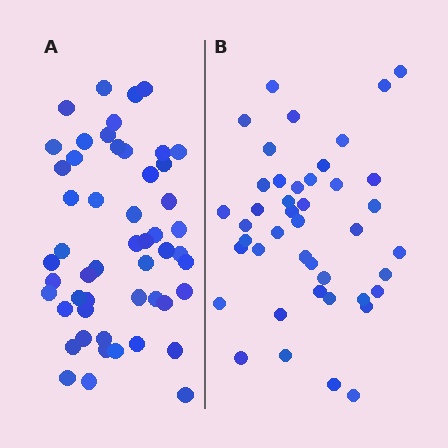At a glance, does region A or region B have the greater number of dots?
Region A (the left region) has more dots.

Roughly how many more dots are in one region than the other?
Region A has roughly 8 or so more dots than region B.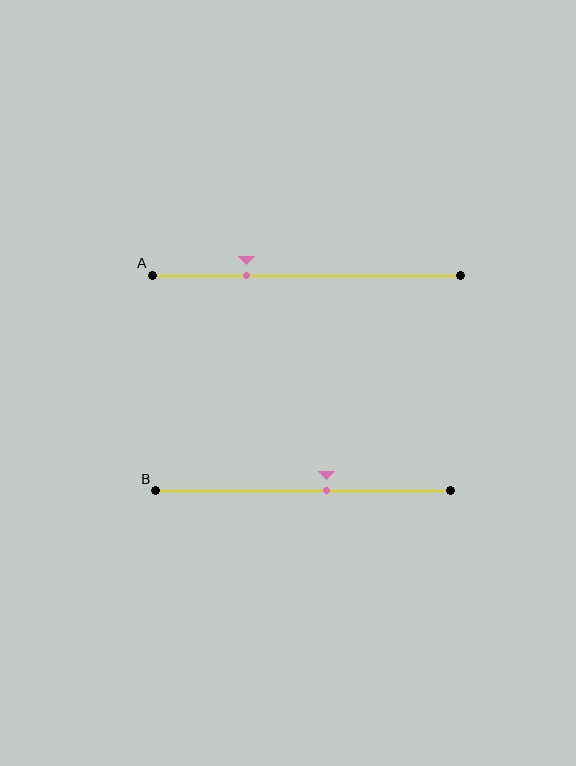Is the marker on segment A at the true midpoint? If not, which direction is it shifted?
No, the marker on segment A is shifted to the left by about 19% of the segment length.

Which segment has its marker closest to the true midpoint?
Segment B has its marker closest to the true midpoint.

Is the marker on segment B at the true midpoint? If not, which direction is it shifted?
No, the marker on segment B is shifted to the right by about 8% of the segment length.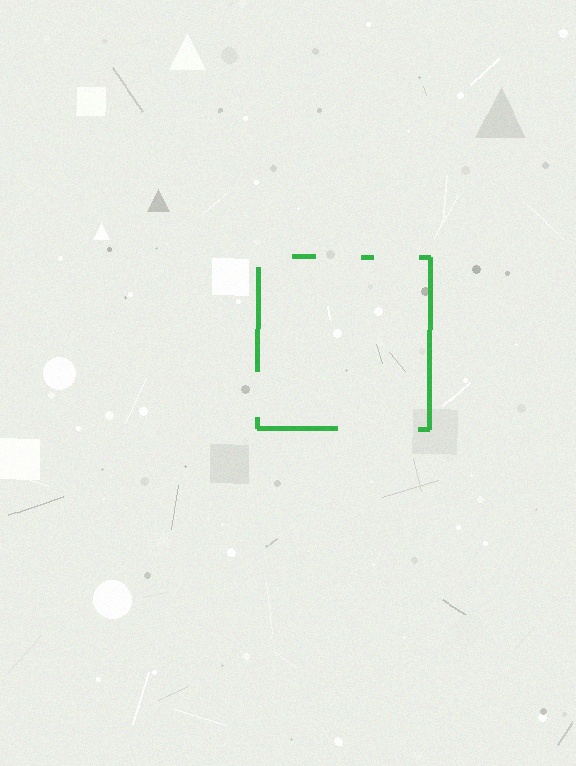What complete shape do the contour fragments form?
The contour fragments form a square.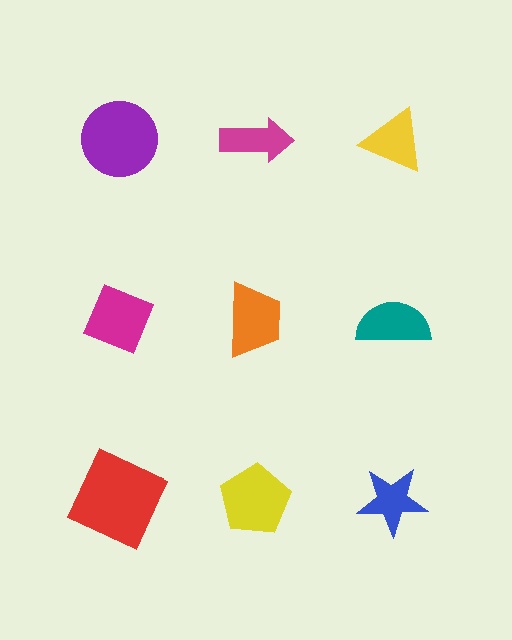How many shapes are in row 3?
3 shapes.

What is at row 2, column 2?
An orange trapezoid.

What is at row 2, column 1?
A magenta diamond.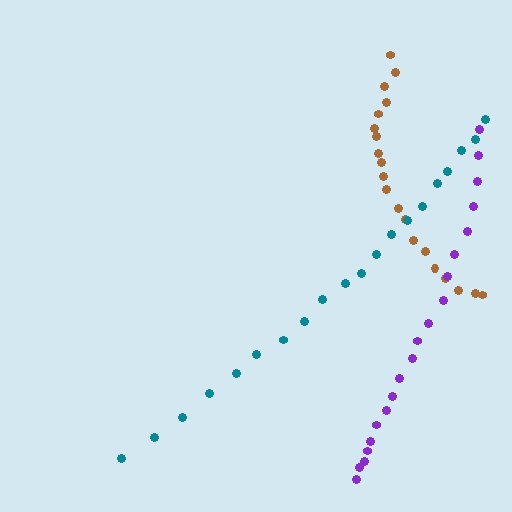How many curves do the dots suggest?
There are 3 distinct paths.